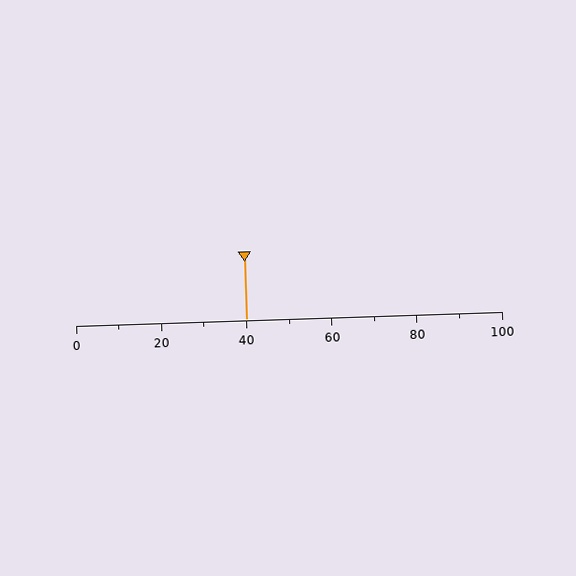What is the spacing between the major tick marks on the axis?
The major ticks are spaced 20 apart.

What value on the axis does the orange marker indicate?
The marker indicates approximately 40.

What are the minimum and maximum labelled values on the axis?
The axis runs from 0 to 100.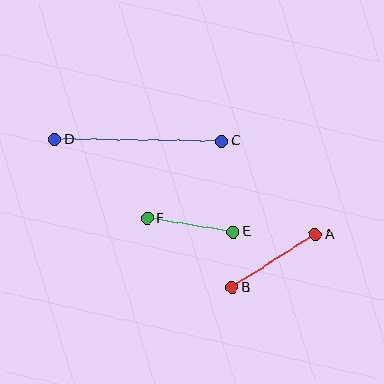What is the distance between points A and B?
The distance is approximately 98 pixels.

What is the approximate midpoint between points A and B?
The midpoint is at approximately (274, 261) pixels.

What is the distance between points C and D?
The distance is approximately 167 pixels.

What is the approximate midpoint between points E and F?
The midpoint is at approximately (190, 225) pixels.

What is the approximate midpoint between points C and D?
The midpoint is at approximately (138, 140) pixels.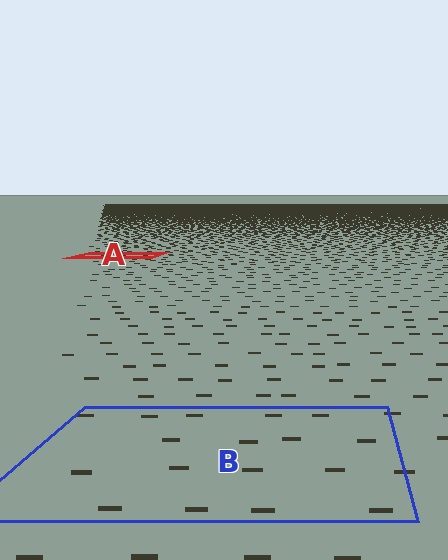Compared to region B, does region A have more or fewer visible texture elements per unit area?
Region A has more texture elements per unit area — they are packed more densely because it is farther away.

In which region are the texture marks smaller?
The texture marks are smaller in region A, because it is farther away.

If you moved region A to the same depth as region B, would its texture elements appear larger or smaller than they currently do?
They would appear larger. At a closer depth, the same texture elements are projected at a bigger on-screen size.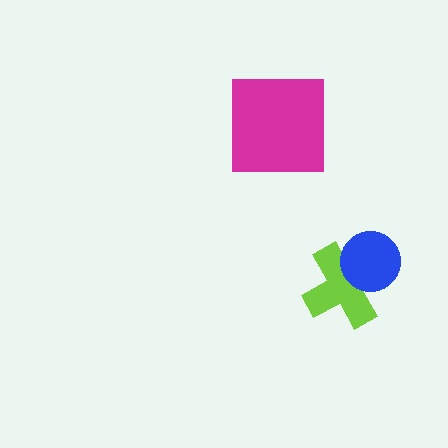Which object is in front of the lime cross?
The blue circle is in front of the lime cross.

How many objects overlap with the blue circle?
1 object overlaps with the blue circle.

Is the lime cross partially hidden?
Yes, it is partially covered by another shape.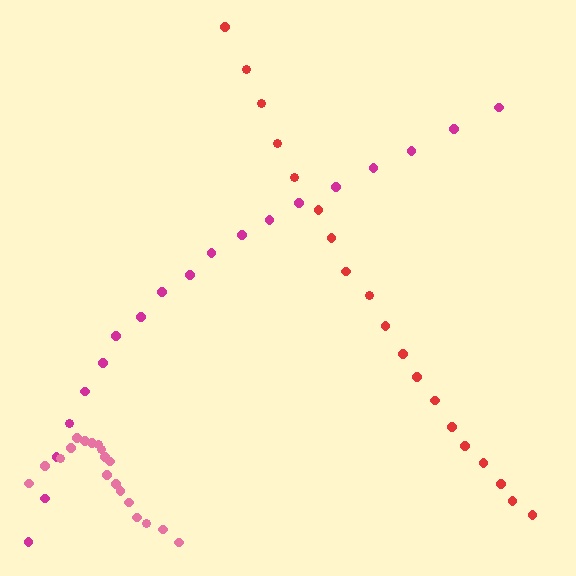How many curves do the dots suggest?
There are 3 distinct paths.